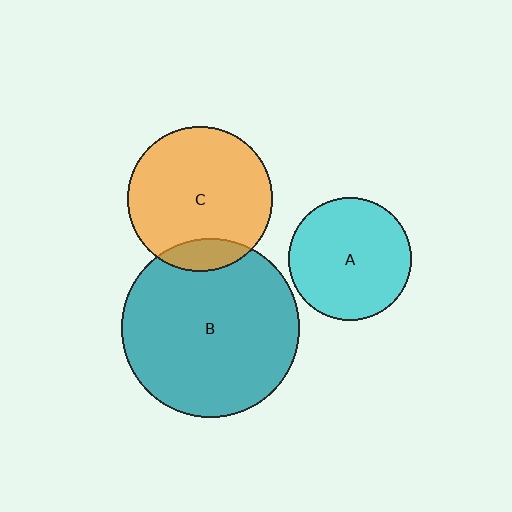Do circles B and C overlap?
Yes.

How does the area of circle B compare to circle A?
Approximately 2.1 times.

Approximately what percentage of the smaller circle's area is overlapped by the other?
Approximately 15%.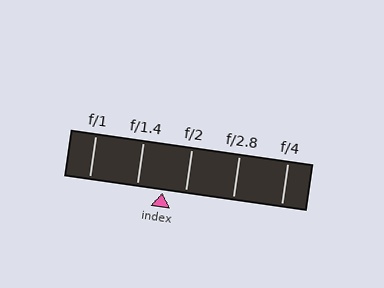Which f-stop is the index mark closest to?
The index mark is closest to f/2.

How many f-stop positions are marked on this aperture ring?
There are 5 f-stop positions marked.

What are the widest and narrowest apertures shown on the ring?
The widest aperture shown is f/1 and the narrowest is f/4.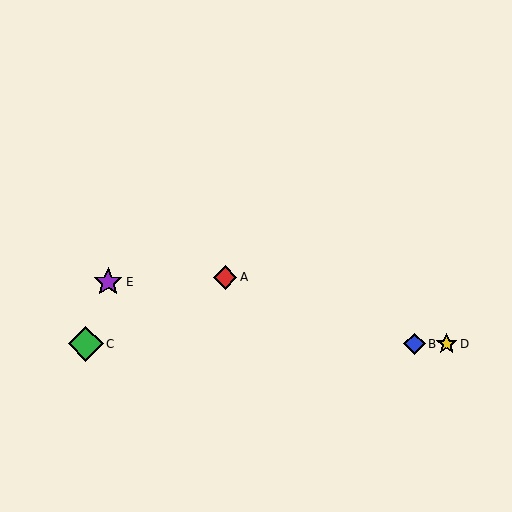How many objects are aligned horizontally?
3 objects (B, C, D) are aligned horizontally.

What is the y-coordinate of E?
Object E is at y≈282.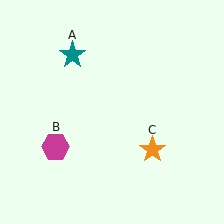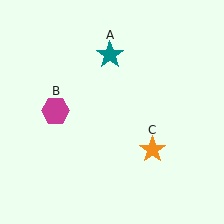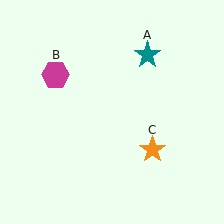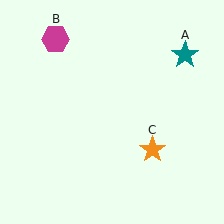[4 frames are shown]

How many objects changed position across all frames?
2 objects changed position: teal star (object A), magenta hexagon (object B).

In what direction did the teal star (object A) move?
The teal star (object A) moved right.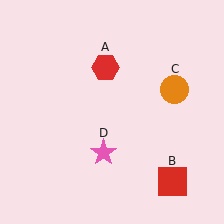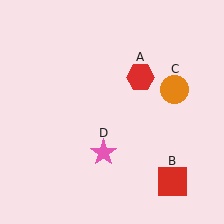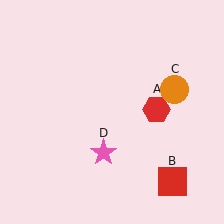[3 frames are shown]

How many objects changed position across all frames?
1 object changed position: red hexagon (object A).